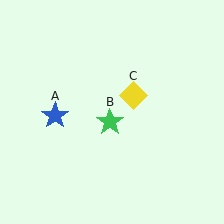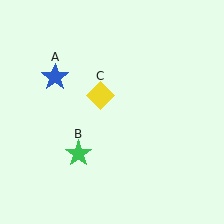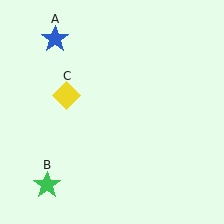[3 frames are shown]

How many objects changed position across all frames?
3 objects changed position: blue star (object A), green star (object B), yellow diamond (object C).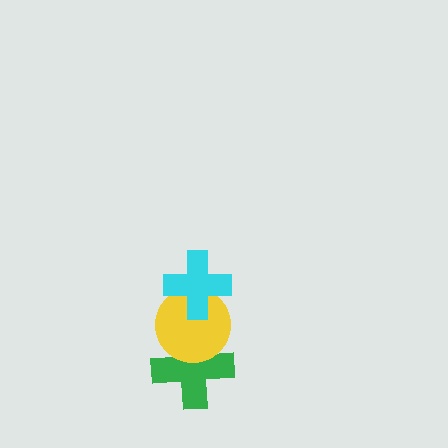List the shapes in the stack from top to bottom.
From top to bottom: the cyan cross, the yellow circle, the green cross.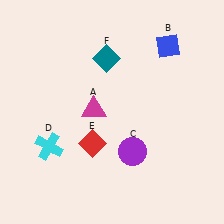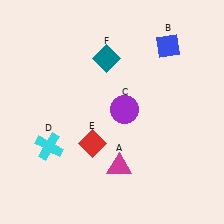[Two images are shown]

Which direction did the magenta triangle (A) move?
The magenta triangle (A) moved down.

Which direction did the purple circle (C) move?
The purple circle (C) moved up.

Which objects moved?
The objects that moved are: the magenta triangle (A), the purple circle (C).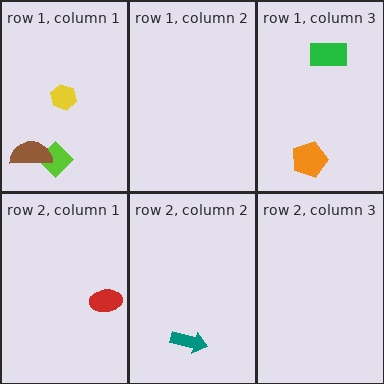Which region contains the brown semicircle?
The row 1, column 1 region.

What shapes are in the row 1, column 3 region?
The orange pentagon, the green rectangle.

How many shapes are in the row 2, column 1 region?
1.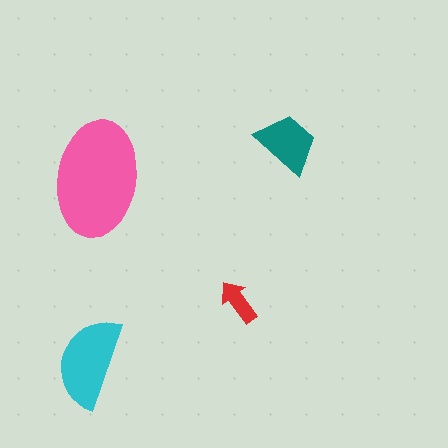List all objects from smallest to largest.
The red arrow, the teal trapezoid, the cyan semicircle, the pink ellipse.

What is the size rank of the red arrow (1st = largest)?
4th.